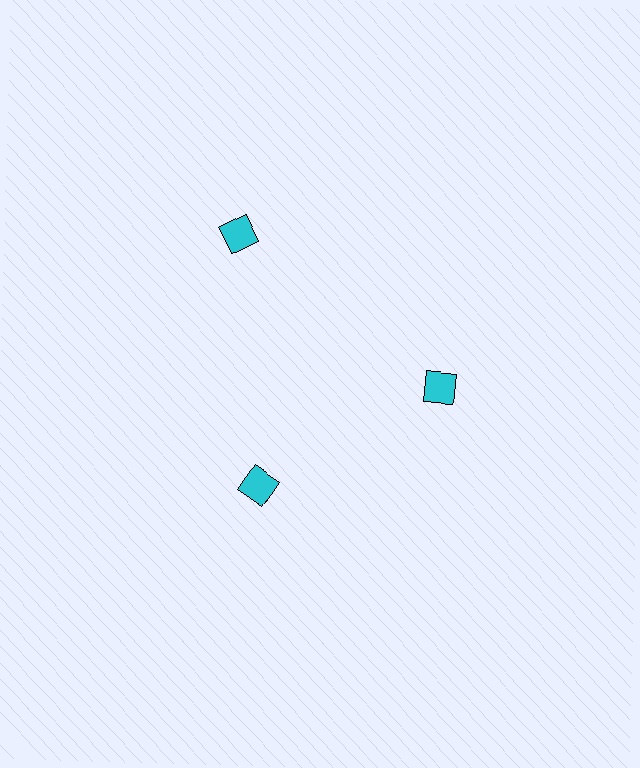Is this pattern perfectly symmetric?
No. The 3 cyan diamonds are arranged in a ring, but one element near the 11 o'clock position is pushed outward from the center, breaking the 3-fold rotational symmetry.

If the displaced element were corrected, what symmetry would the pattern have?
It would have 3-fold rotational symmetry — the pattern would map onto itself every 120 degrees.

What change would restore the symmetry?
The symmetry would be restored by moving it inward, back onto the ring so that all 3 diamonds sit at equal angles and equal distance from the center.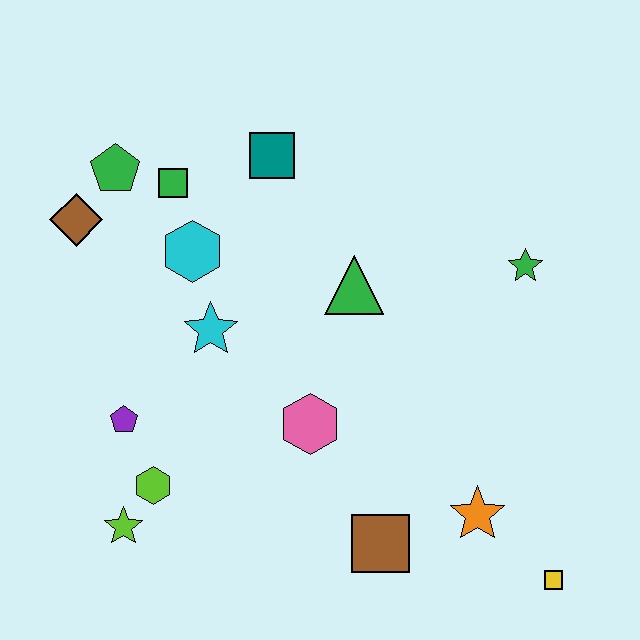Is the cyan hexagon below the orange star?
No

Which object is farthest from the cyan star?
The yellow square is farthest from the cyan star.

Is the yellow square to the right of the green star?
Yes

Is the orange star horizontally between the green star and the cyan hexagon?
Yes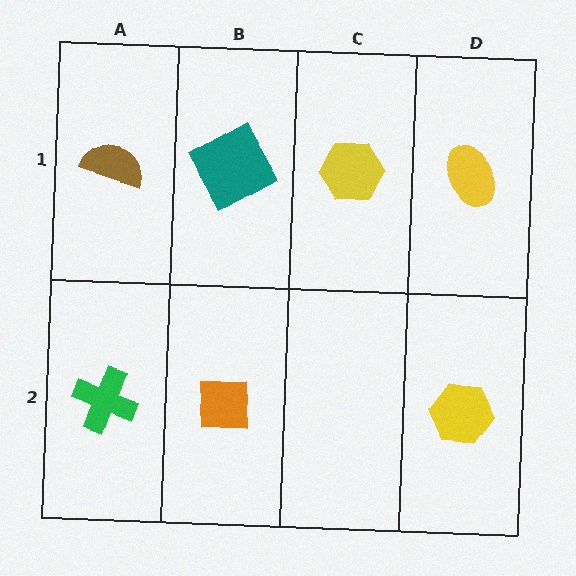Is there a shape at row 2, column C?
No, that cell is empty.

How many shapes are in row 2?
3 shapes.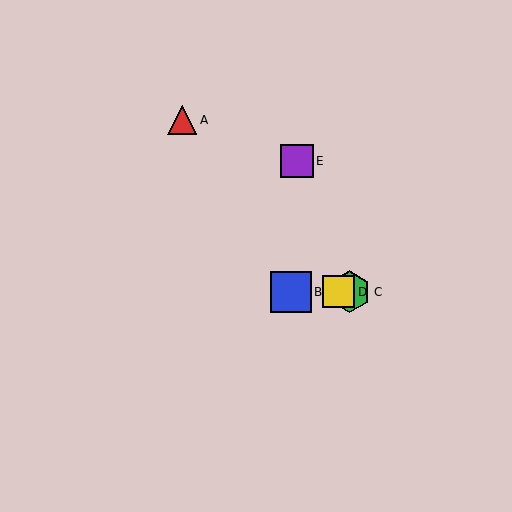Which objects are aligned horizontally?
Objects B, C, D are aligned horizontally.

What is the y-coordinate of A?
Object A is at y≈120.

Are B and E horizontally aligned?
No, B is at y≈292 and E is at y≈161.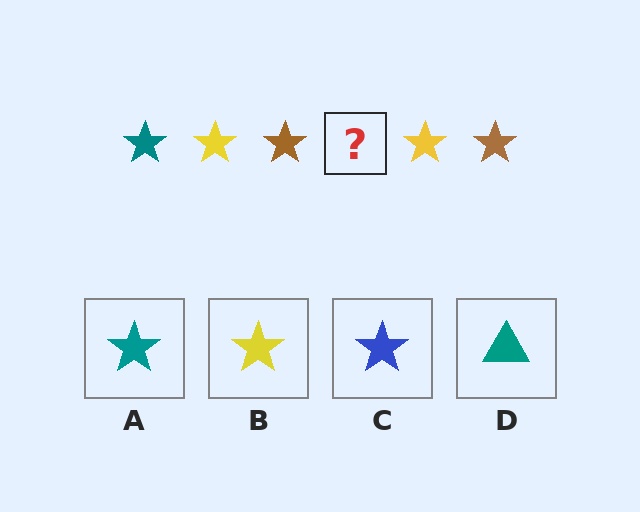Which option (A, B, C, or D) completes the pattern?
A.